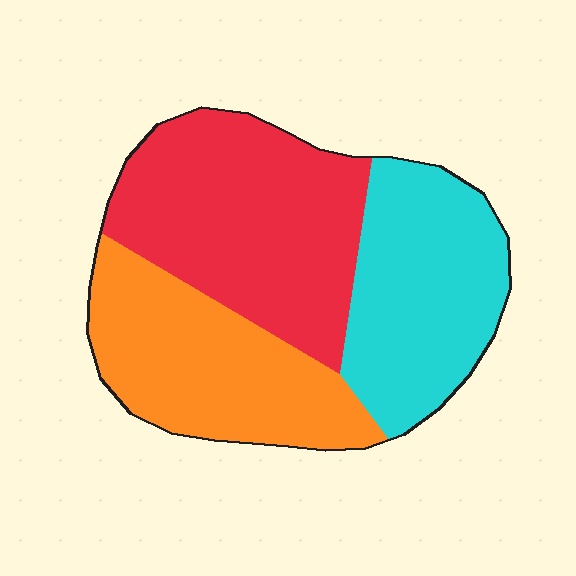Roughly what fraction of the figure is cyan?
Cyan covers 30% of the figure.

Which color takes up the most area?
Red, at roughly 40%.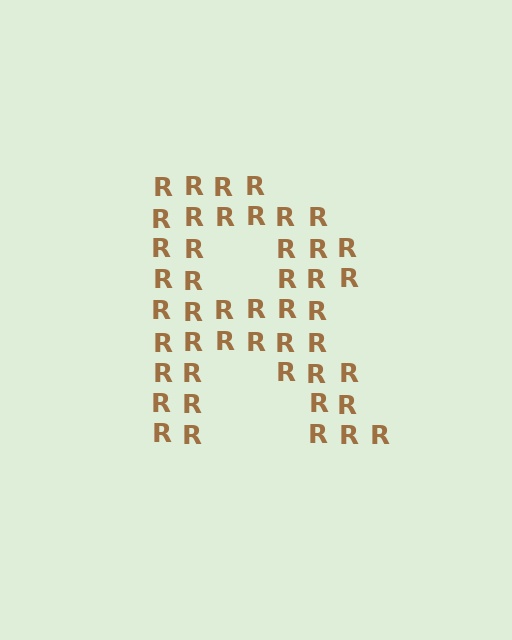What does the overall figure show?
The overall figure shows the letter R.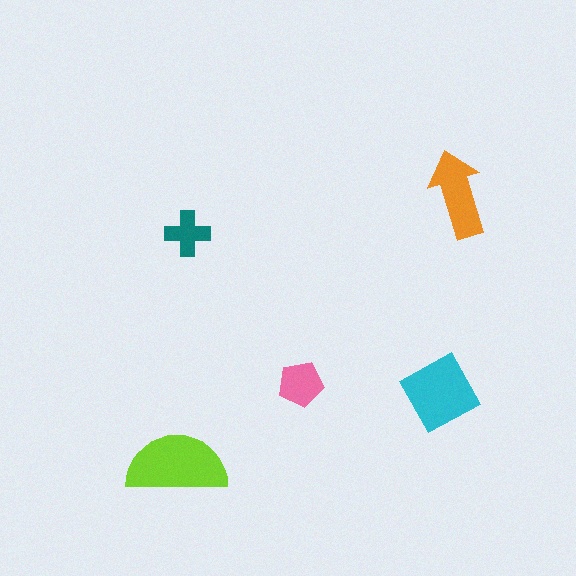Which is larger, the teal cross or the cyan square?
The cyan square.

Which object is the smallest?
The teal cross.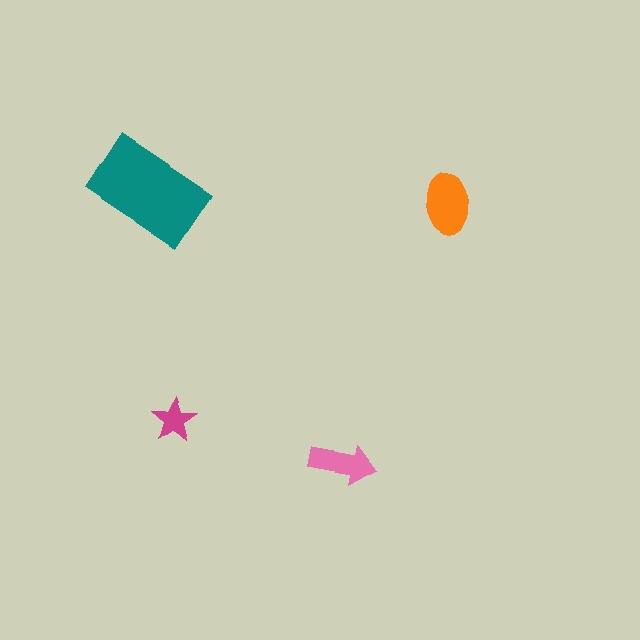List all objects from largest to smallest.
The teal rectangle, the orange ellipse, the pink arrow, the magenta star.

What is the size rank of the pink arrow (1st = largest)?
3rd.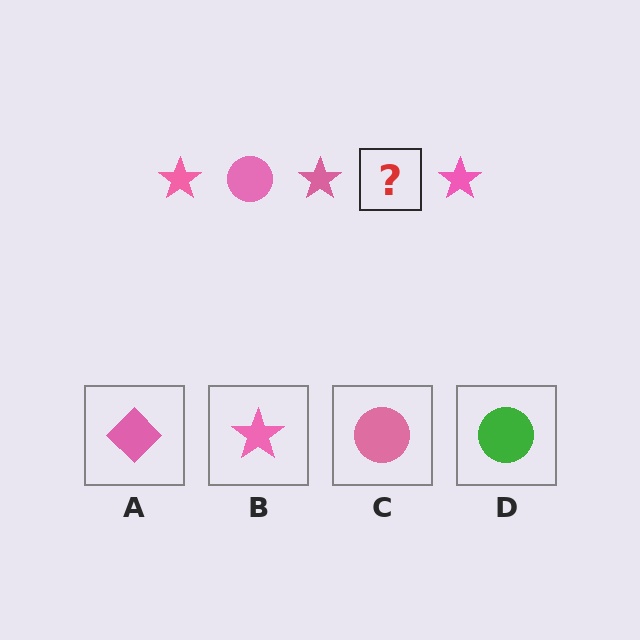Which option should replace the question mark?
Option C.